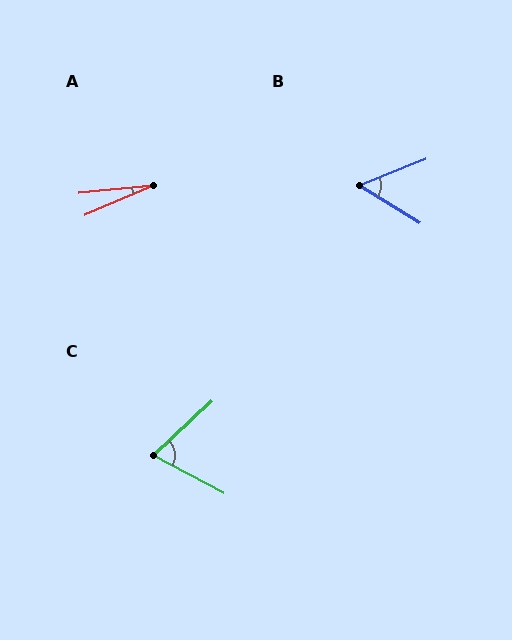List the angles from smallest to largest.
A (18°), B (53°), C (71°).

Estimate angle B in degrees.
Approximately 53 degrees.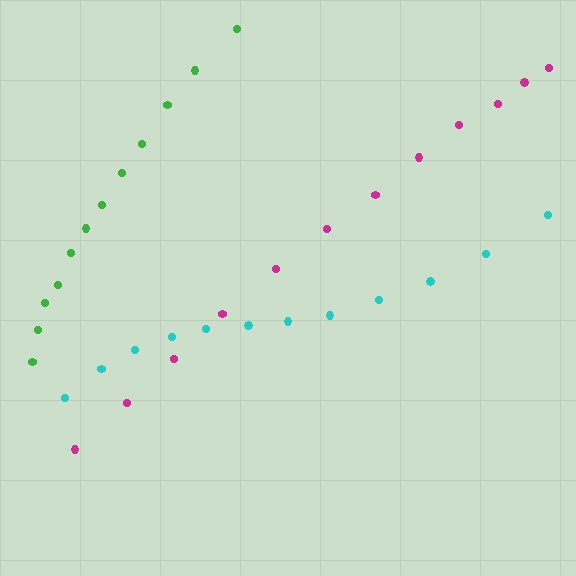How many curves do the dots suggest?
There are 3 distinct paths.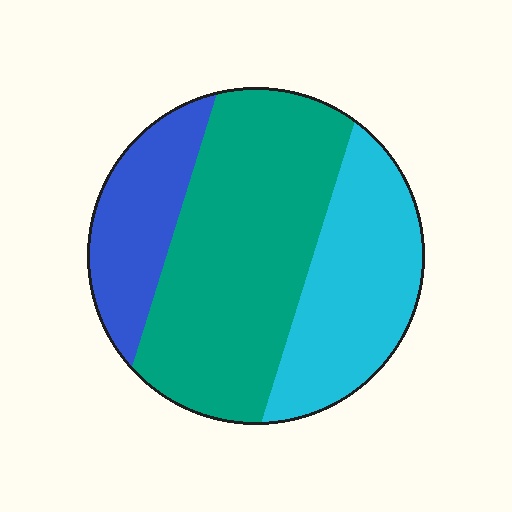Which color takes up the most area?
Teal, at roughly 50%.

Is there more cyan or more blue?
Cyan.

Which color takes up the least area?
Blue, at roughly 20%.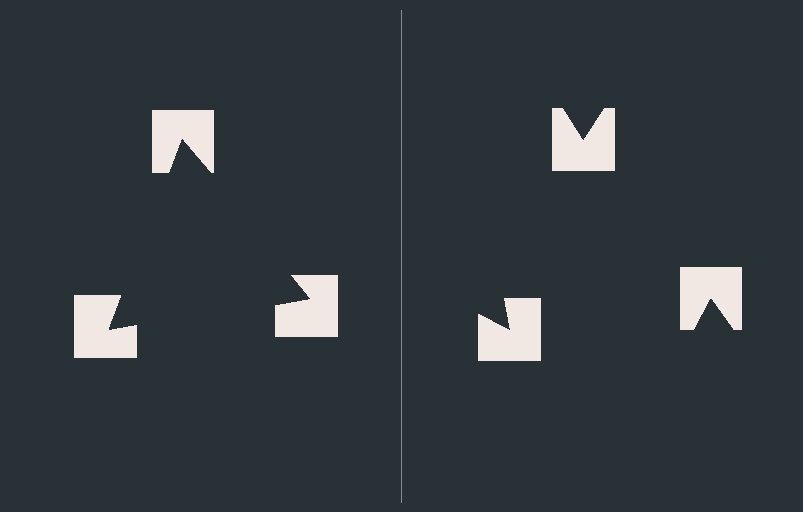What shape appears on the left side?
An illusory triangle.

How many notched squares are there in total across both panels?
6 — 3 on each side.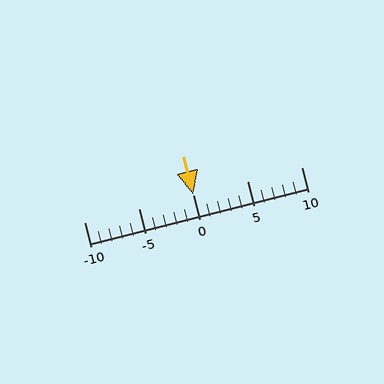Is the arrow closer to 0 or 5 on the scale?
The arrow is closer to 0.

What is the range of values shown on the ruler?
The ruler shows values from -10 to 10.